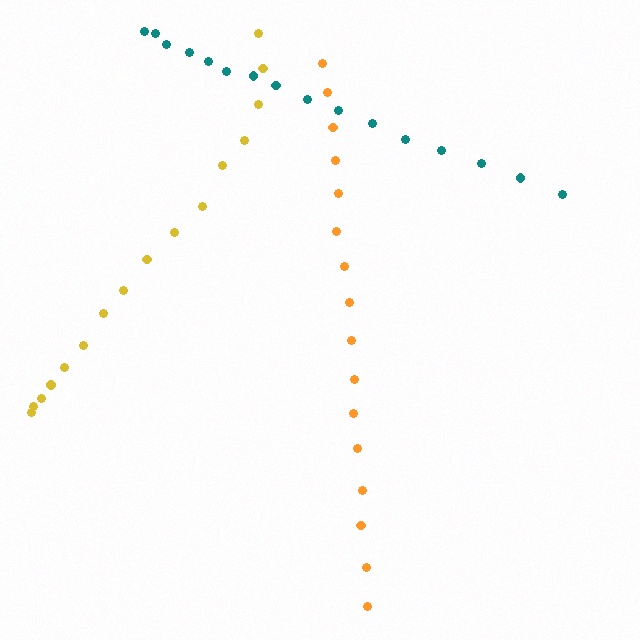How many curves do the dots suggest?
There are 3 distinct paths.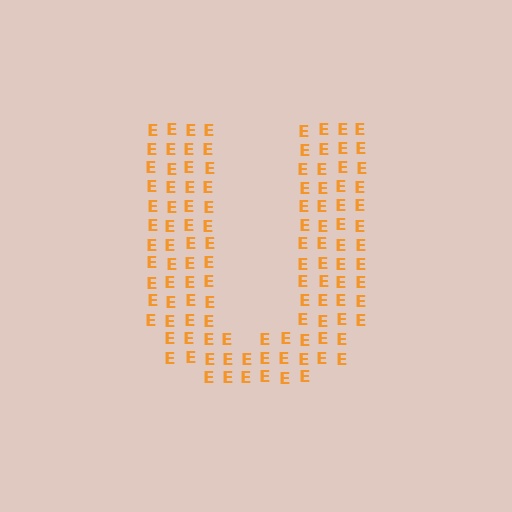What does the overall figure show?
The overall figure shows the letter U.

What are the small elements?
The small elements are letter E's.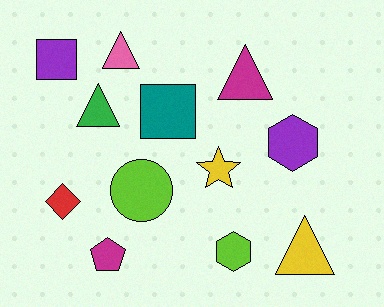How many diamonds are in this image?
There is 1 diamond.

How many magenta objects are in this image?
There are 2 magenta objects.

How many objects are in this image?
There are 12 objects.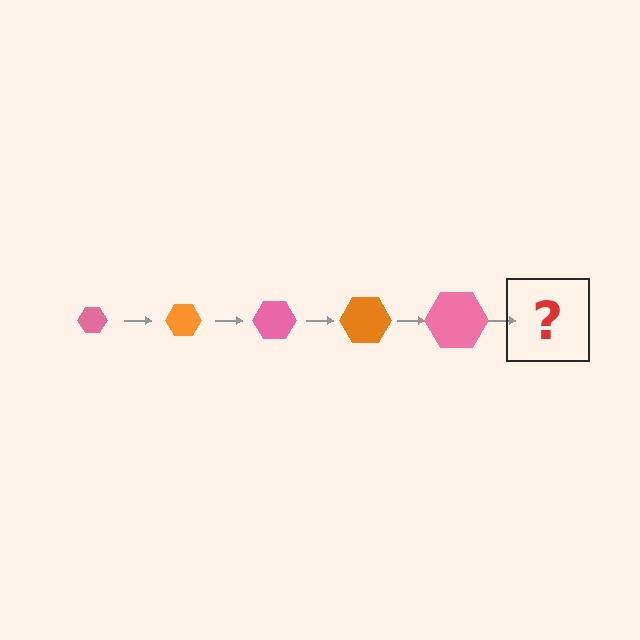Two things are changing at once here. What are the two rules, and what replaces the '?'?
The two rules are that the hexagon grows larger each step and the color cycles through pink and orange. The '?' should be an orange hexagon, larger than the previous one.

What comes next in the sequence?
The next element should be an orange hexagon, larger than the previous one.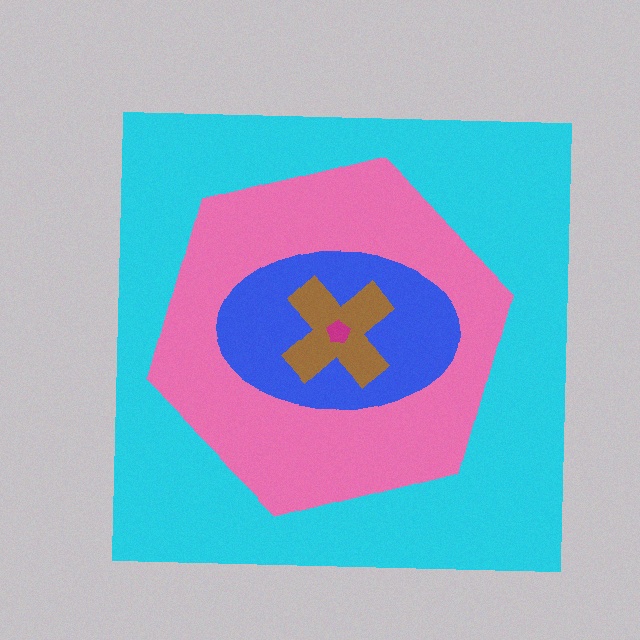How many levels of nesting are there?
5.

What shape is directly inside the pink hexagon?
The blue ellipse.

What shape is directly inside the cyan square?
The pink hexagon.